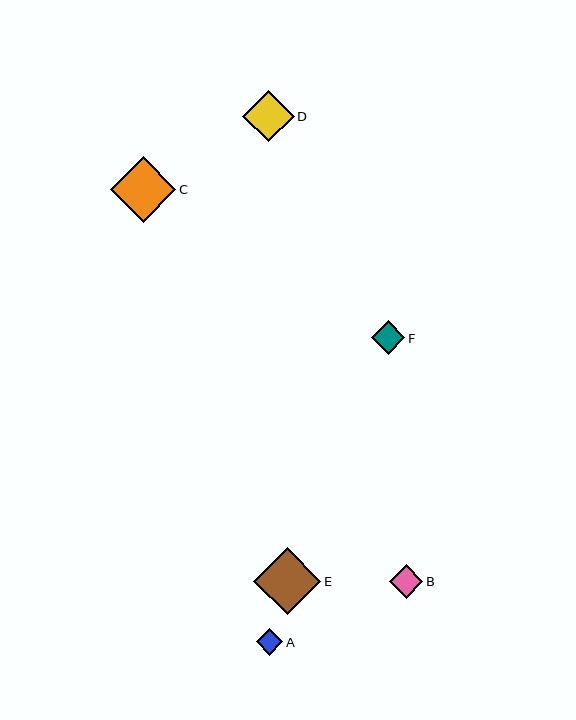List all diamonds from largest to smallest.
From largest to smallest: E, C, D, B, F, A.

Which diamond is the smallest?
Diamond A is the smallest with a size of approximately 27 pixels.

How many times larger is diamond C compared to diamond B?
Diamond C is approximately 1.9 times the size of diamond B.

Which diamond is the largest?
Diamond E is the largest with a size of approximately 67 pixels.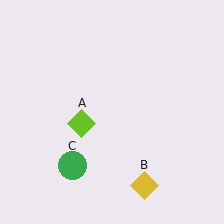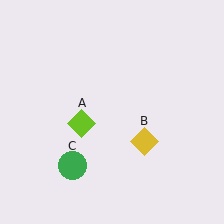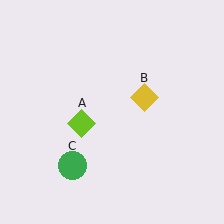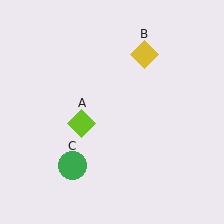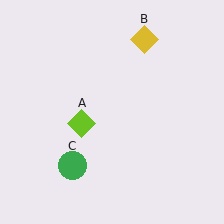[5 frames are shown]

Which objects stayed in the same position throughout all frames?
Lime diamond (object A) and green circle (object C) remained stationary.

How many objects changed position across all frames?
1 object changed position: yellow diamond (object B).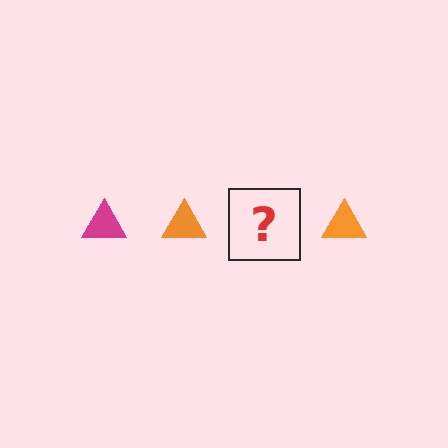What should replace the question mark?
The question mark should be replaced with a magenta triangle.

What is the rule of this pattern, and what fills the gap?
The rule is that the pattern cycles through magenta, orange triangles. The gap should be filled with a magenta triangle.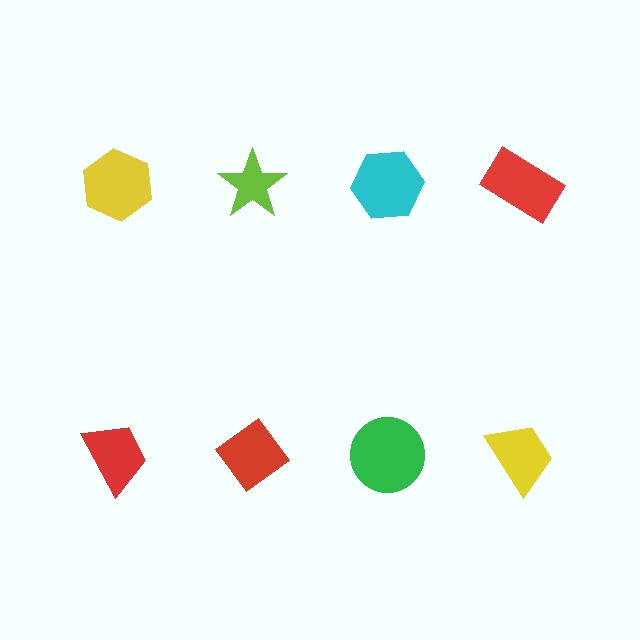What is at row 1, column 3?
A cyan hexagon.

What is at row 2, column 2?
A red diamond.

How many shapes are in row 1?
4 shapes.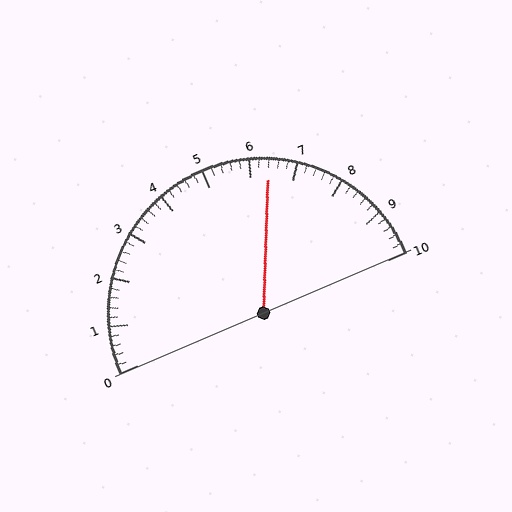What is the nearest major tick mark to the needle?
The nearest major tick mark is 6.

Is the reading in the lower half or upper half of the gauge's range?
The reading is in the upper half of the range (0 to 10).